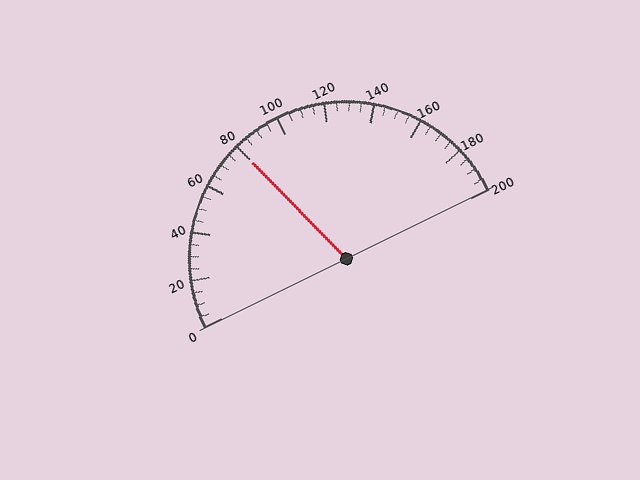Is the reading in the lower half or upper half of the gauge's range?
The reading is in the lower half of the range (0 to 200).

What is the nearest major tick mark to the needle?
The nearest major tick mark is 80.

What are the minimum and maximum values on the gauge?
The gauge ranges from 0 to 200.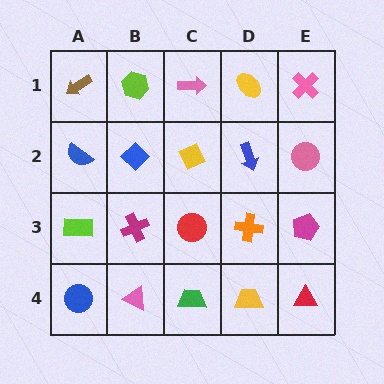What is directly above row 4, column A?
A lime rectangle.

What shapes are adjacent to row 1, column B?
A blue diamond (row 2, column B), a brown arrow (row 1, column A), a pink arrow (row 1, column C).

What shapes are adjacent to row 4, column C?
A red circle (row 3, column C), a pink triangle (row 4, column B), a yellow trapezoid (row 4, column D).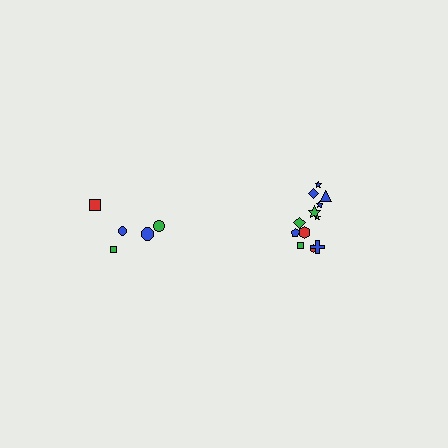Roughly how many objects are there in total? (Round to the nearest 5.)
Roughly 15 objects in total.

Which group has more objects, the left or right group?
The right group.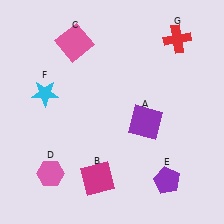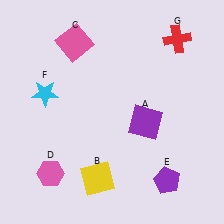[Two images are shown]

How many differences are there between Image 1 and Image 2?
There is 1 difference between the two images.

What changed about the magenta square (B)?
In Image 1, B is magenta. In Image 2, it changed to yellow.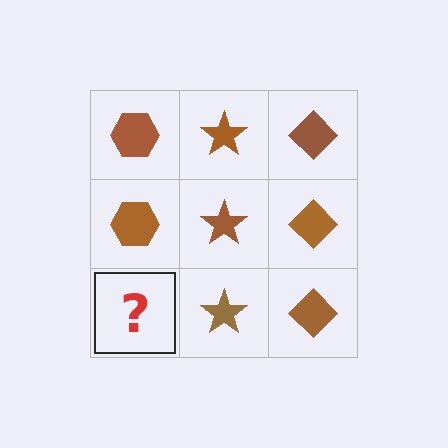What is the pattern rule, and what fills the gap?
The rule is that each column has a consistent shape. The gap should be filled with a brown hexagon.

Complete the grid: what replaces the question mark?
The question mark should be replaced with a brown hexagon.